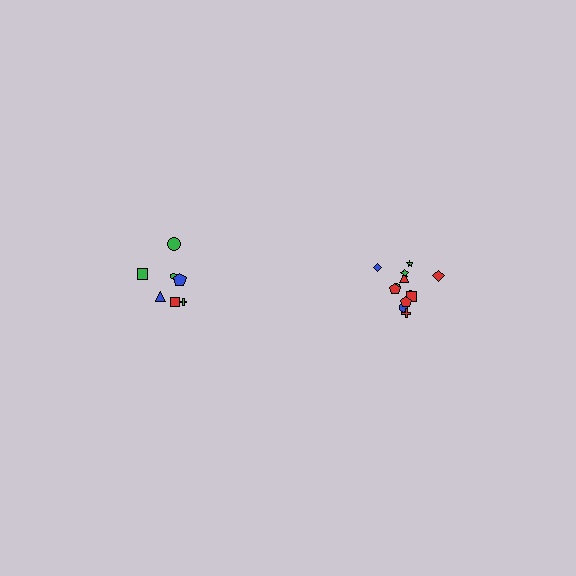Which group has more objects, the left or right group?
The right group.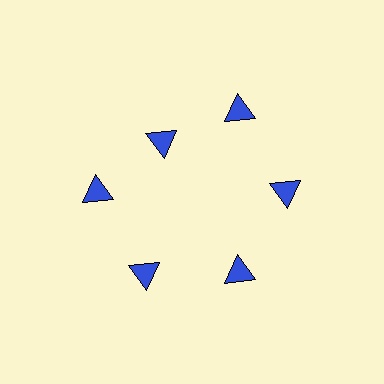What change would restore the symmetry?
The symmetry would be restored by moving it outward, back onto the ring so that all 6 triangles sit at equal angles and equal distance from the center.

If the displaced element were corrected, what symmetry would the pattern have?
It would have 6-fold rotational symmetry — the pattern would map onto itself every 60 degrees.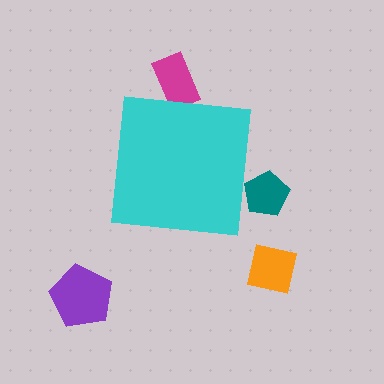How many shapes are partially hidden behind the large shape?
2 shapes are partially hidden.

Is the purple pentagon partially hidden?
No, the purple pentagon is fully visible.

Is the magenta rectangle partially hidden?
Yes, the magenta rectangle is partially hidden behind the cyan square.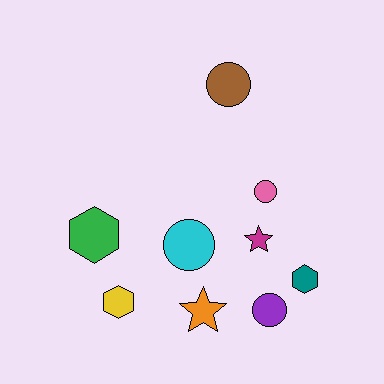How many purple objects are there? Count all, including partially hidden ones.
There is 1 purple object.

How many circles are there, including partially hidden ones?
There are 4 circles.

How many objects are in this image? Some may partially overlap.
There are 9 objects.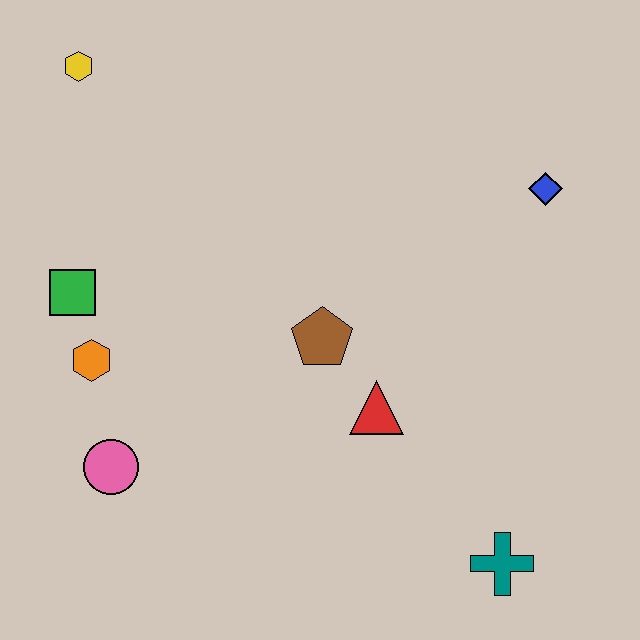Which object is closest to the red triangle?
The brown pentagon is closest to the red triangle.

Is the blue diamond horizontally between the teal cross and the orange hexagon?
No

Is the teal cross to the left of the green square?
No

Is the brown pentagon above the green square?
No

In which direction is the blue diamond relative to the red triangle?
The blue diamond is above the red triangle.